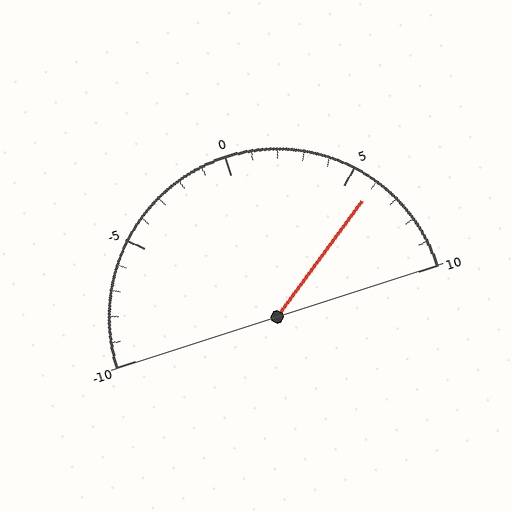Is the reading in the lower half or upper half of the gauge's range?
The reading is in the upper half of the range (-10 to 10).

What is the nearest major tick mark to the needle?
The nearest major tick mark is 5.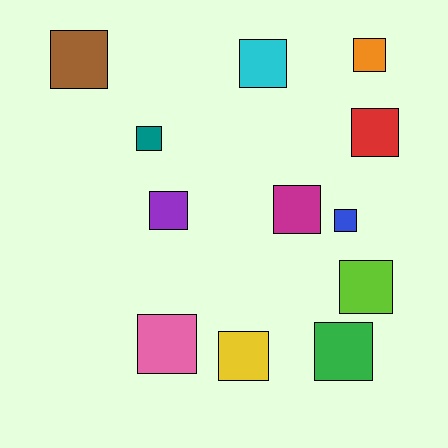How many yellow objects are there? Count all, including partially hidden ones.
There is 1 yellow object.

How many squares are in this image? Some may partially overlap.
There are 12 squares.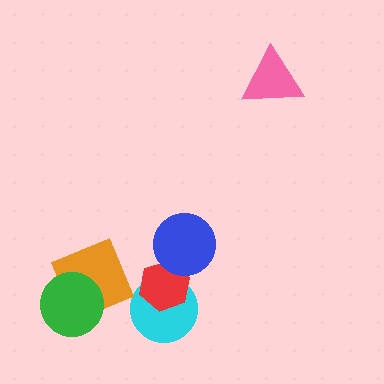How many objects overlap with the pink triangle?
0 objects overlap with the pink triangle.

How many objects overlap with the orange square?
1 object overlaps with the orange square.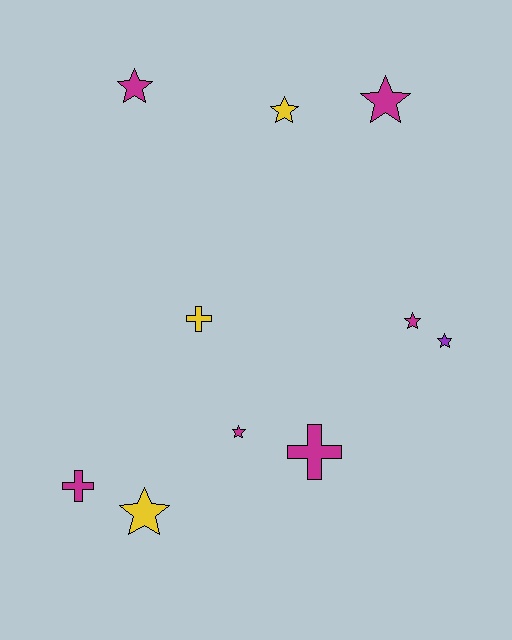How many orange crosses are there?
There are no orange crosses.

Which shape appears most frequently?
Star, with 7 objects.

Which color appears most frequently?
Magenta, with 6 objects.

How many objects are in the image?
There are 10 objects.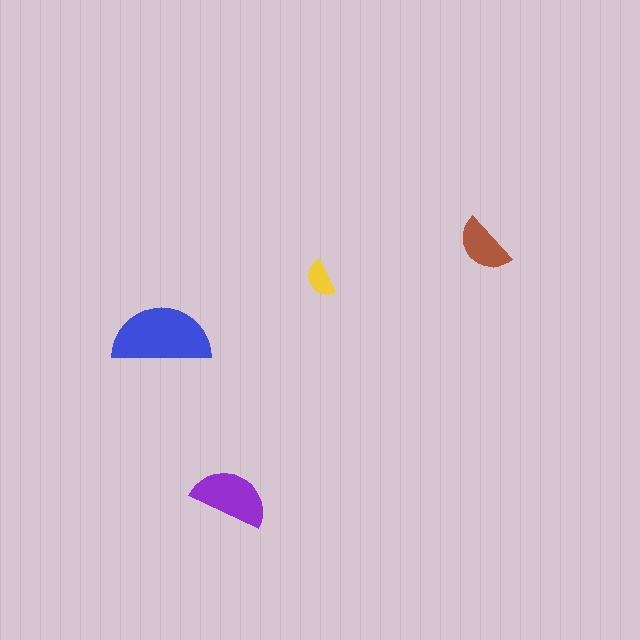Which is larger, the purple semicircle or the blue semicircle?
The blue one.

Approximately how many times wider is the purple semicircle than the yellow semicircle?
About 2 times wider.